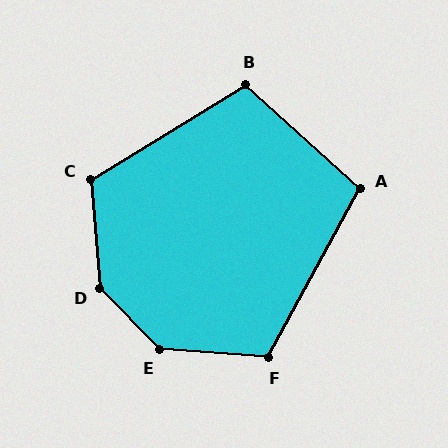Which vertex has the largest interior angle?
E, at approximately 140 degrees.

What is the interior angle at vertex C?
Approximately 117 degrees (obtuse).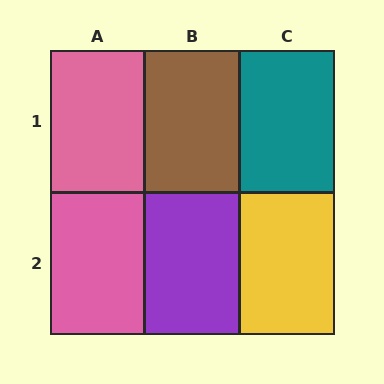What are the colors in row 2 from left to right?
Pink, purple, yellow.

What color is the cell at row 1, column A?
Pink.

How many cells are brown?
1 cell is brown.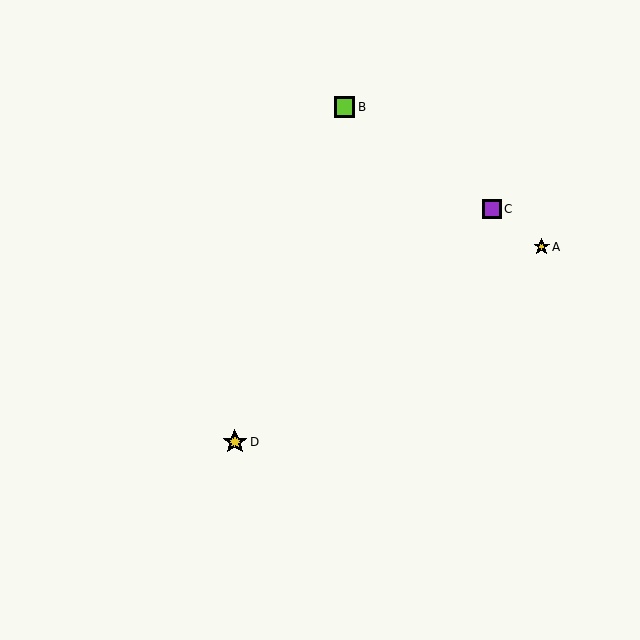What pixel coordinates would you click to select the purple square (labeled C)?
Click at (492, 209) to select the purple square C.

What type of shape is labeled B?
Shape B is a lime square.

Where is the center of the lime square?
The center of the lime square is at (344, 107).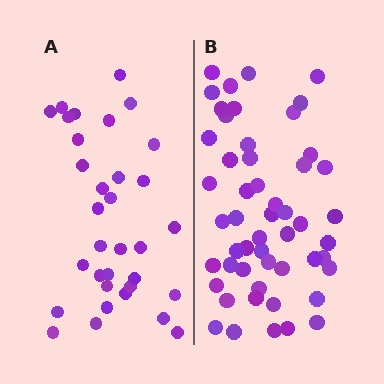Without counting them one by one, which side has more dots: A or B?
Region B (the right region) has more dots.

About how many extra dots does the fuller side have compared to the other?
Region B has approximately 20 more dots than region A.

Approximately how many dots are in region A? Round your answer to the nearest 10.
About 30 dots. (The exact count is 33, which rounds to 30.)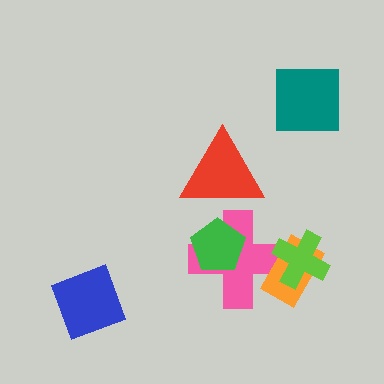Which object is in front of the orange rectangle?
The lime cross is in front of the orange rectangle.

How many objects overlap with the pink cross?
4 objects overlap with the pink cross.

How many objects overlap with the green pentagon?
1 object overlaps with the green pentagon.